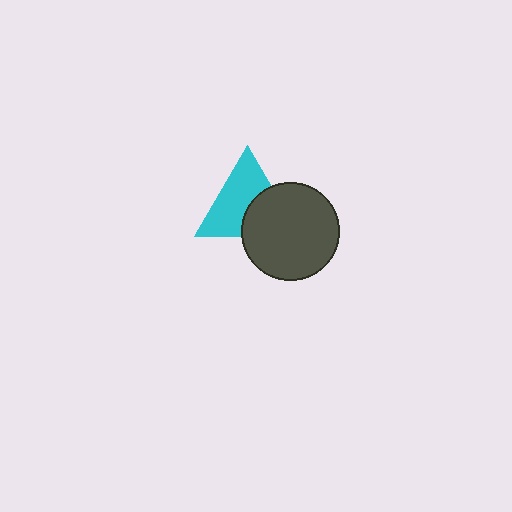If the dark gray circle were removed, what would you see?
You would see the complete cyan triangle.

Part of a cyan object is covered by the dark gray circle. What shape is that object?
It is a triangle.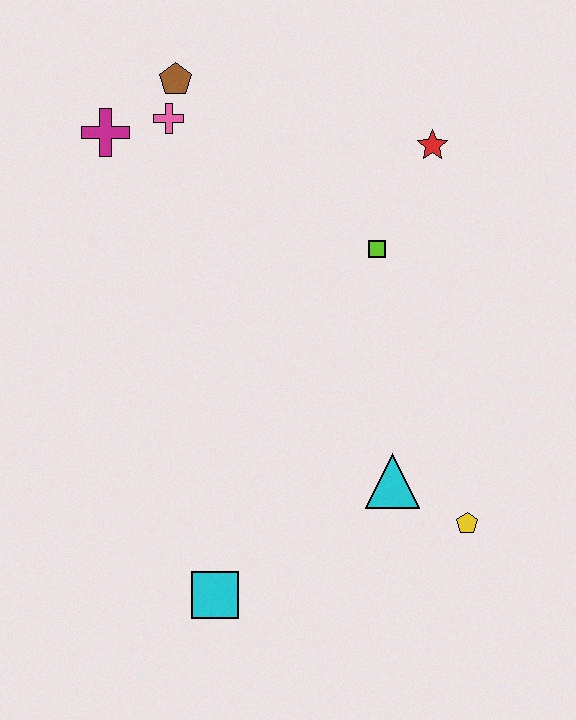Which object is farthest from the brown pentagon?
The yellow pentagon is farthest from the brown pentagon.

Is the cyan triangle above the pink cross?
No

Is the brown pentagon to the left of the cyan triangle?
Yes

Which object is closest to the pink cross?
The brown pentagon is closest to the pink cross.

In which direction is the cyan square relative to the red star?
The cyan square is below the red star.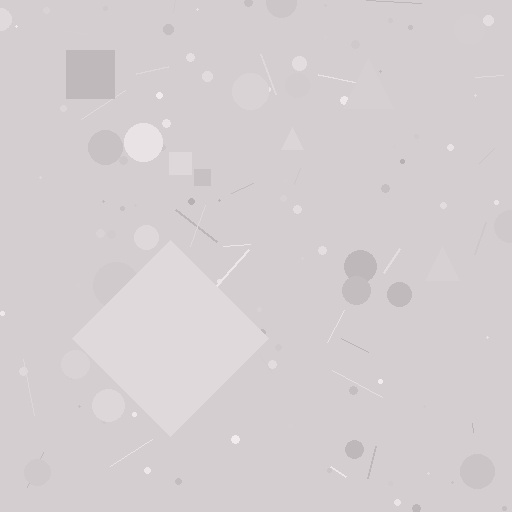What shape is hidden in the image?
A diamond is hidden in the image.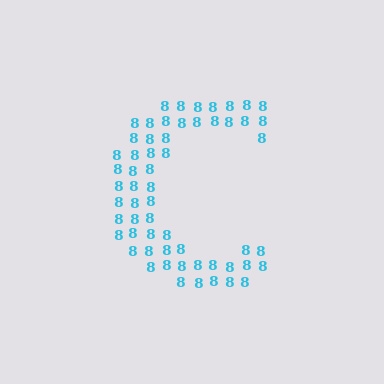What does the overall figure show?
The overall figure shows the letter C.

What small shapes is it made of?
It is made of small digit 8's.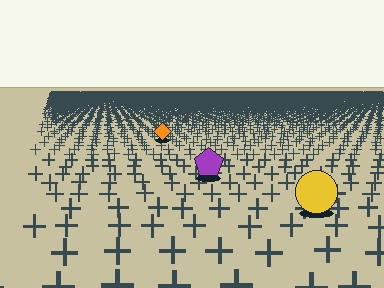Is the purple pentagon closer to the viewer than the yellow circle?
No. The yellow circle is closer — you can tell from the texture gradient: the ground texture is coarser near it.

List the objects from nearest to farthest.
From nearest to farthest: the yellow circle, the purple pentagon, the orange diamond.